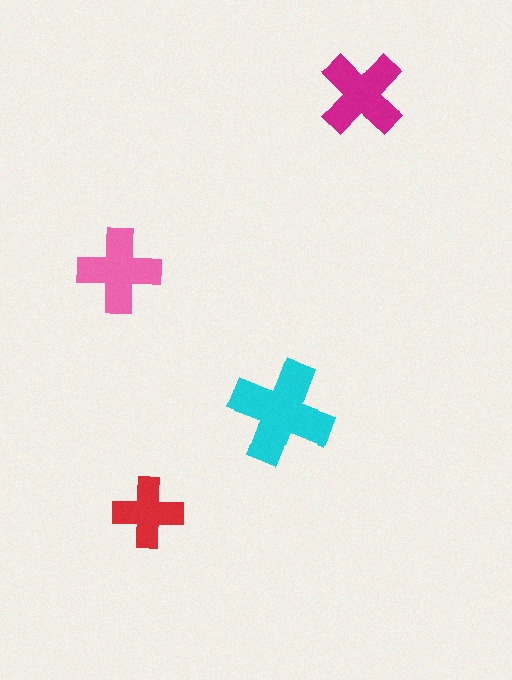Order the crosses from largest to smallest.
the cyan one, the magenta one, the pink one, the red one.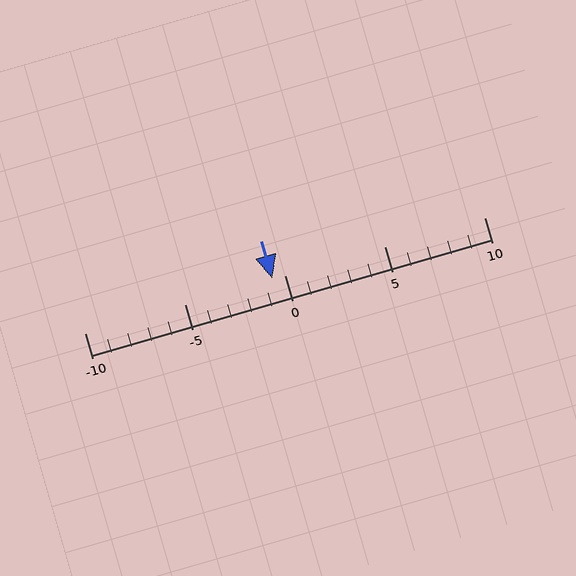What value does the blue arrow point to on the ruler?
The blue arrow points to approximately -1.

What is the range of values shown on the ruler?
The ruler shows values from -10 to 10.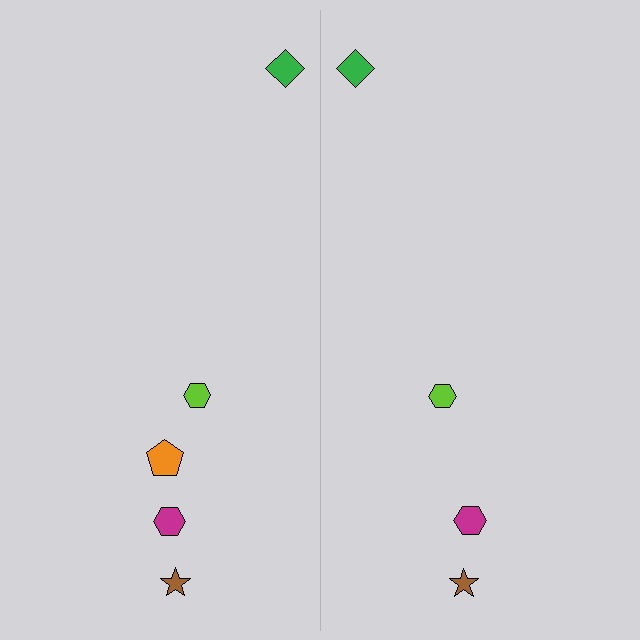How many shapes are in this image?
There are 9 shapes in this image.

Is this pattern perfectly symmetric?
No, the pattern is not perfectly symmetric. A orange pentagon is missing from the right side.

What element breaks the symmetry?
A orange pentagon is missing from the right side.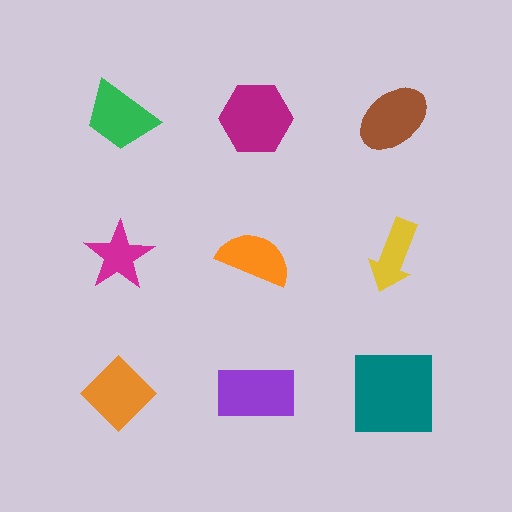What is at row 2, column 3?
A yellow arrow.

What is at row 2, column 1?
A magenta star.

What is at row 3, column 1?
An orange diamond.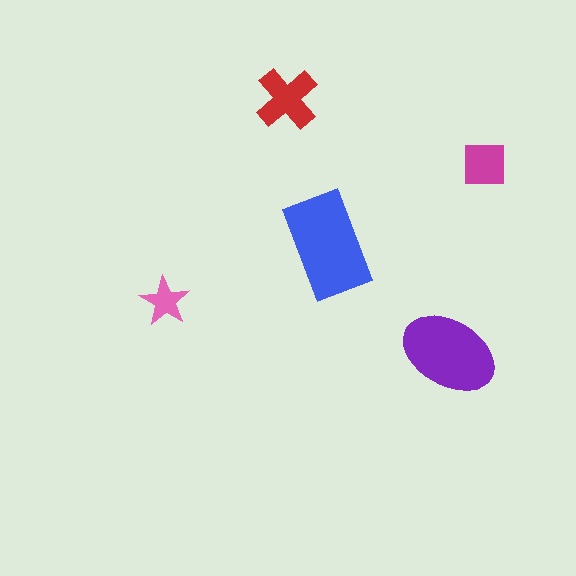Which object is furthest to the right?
The magenta square is rightmost.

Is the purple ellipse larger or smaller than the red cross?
Larger.